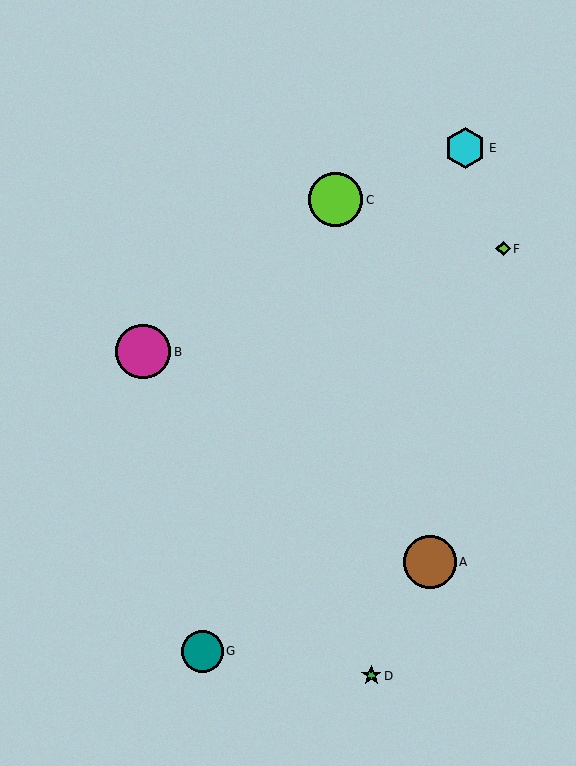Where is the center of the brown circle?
The center of the brown circle is at (430, 562).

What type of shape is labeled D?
Shape D is a green star.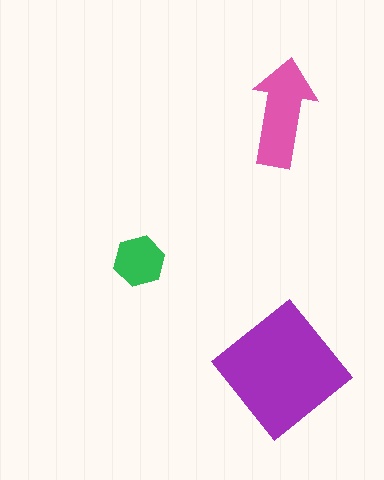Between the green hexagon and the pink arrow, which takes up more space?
The pink arrow.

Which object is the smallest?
The green hexagon.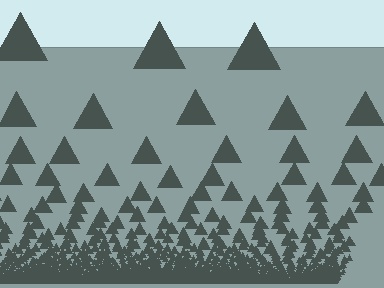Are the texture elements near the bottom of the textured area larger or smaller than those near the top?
Smaller. The gradient is inverted — elements near the bottom are smaller and denser.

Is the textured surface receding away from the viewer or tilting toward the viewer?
The surface appears to tilt toward the viewer. Texture elements get larger and sparser toward the top.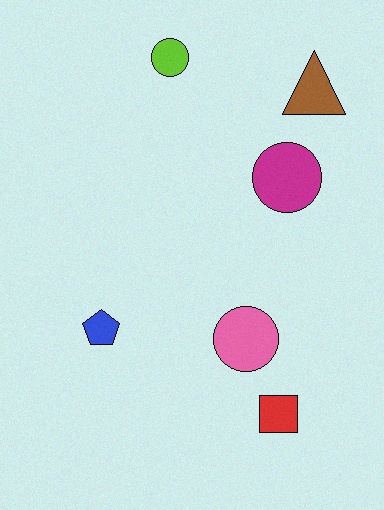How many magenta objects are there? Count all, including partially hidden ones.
There is 1 magenta object.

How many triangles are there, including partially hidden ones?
There is 1 triangle.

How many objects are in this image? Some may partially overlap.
There are 6 objects.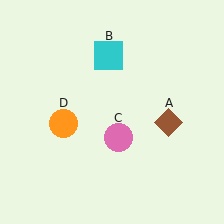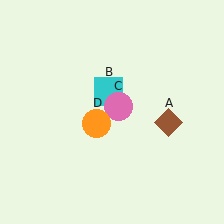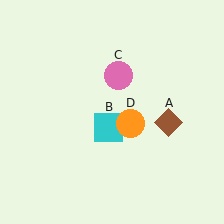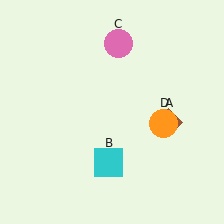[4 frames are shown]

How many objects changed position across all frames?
3 objects changed position: cyan square (object B), pink circle (object C), orange circle (object D).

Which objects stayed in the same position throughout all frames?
Brown diamond (object A) remained stationary.